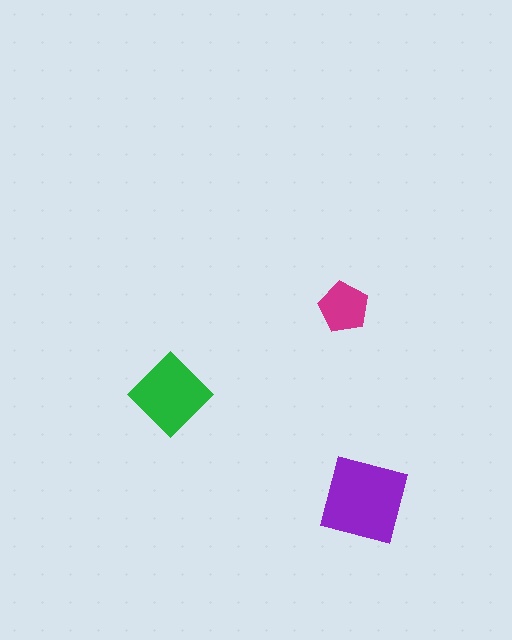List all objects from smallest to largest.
The magenta pentagon, the green diamond, the purple square.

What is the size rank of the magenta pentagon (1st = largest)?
3rd.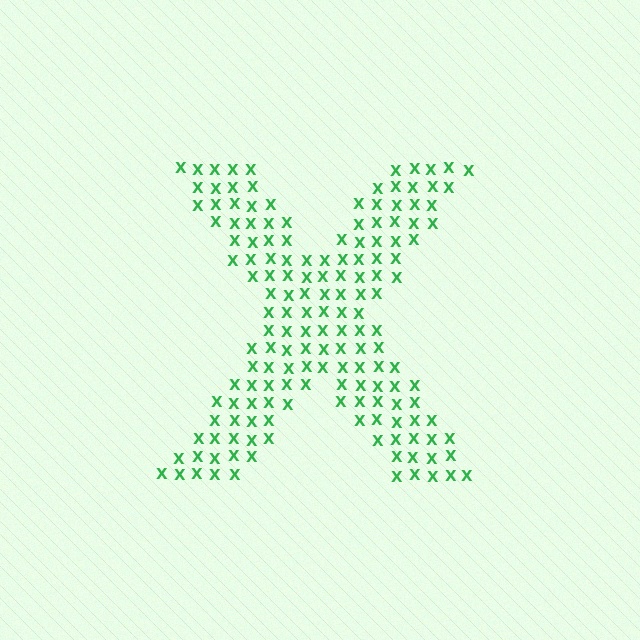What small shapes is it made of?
It is made of small letter X's.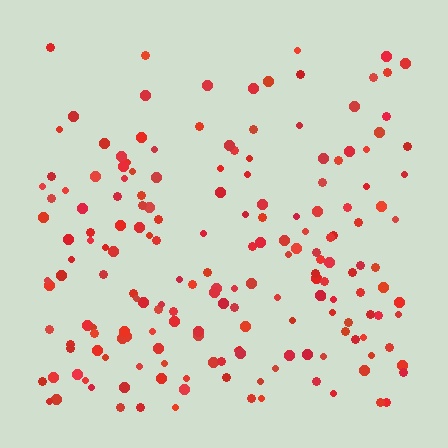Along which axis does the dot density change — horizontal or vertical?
Vertical.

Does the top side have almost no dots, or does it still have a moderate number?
Still a moderate number, just noticeably fewer than the bottom.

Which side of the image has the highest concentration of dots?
The bottom.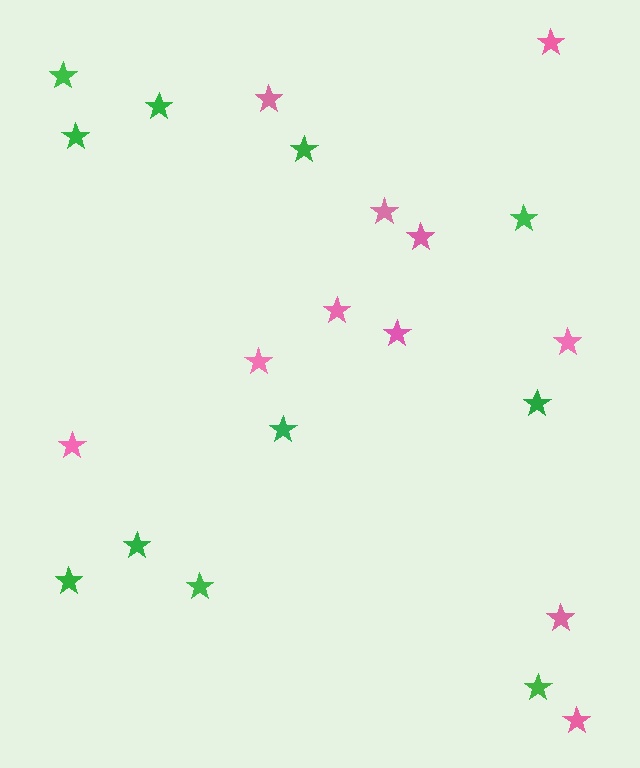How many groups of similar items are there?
There are 2 groups: one group of pink stars (11) and one group of green stars (11).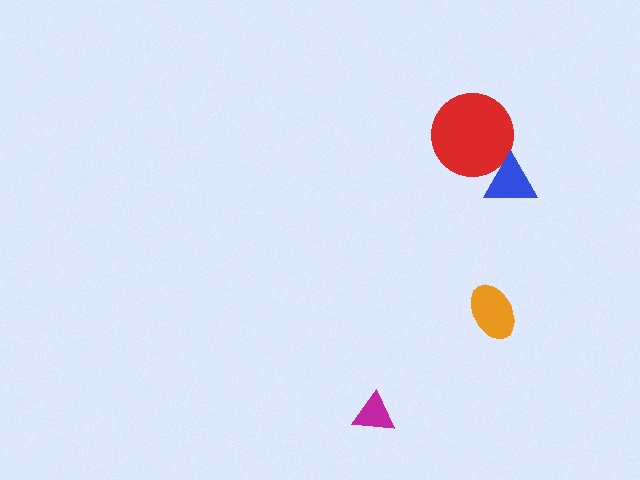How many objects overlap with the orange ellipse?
0 objects overlap with the orange ellipse.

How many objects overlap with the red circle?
1 object overlaps with the red circle.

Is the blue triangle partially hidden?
No, no other shape covers it.